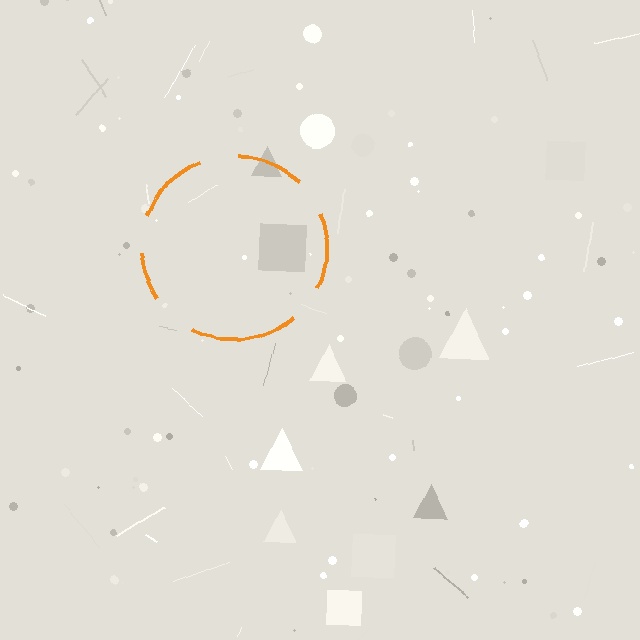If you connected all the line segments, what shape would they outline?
They would outline a circle.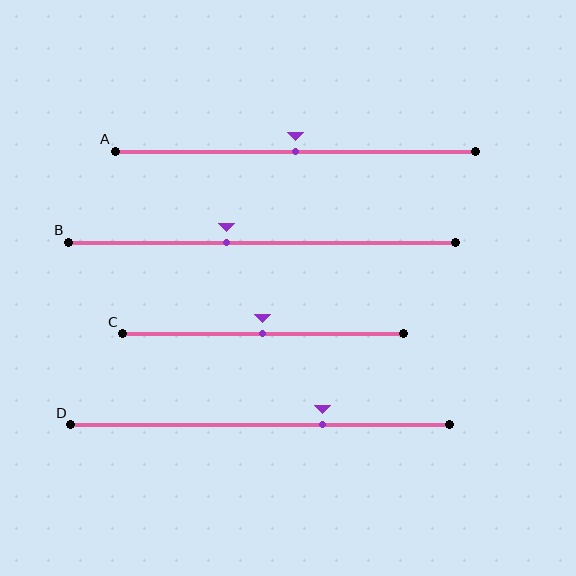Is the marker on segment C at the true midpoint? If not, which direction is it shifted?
Yes, the marker on segment C is at the true midpoint.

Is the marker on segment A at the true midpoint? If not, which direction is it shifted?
Yes, the marker on segment A is at the true midpoint.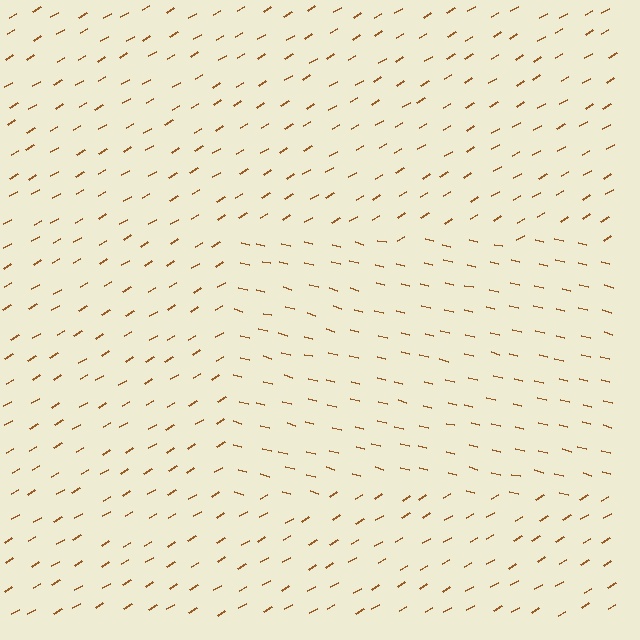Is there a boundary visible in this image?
Yes, there is a texture boundary formed by a change in line orientation.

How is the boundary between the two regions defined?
The boundary is defined purely by a change in line orientation (approximately 45 degrees difference). All lines are the same color and thickness.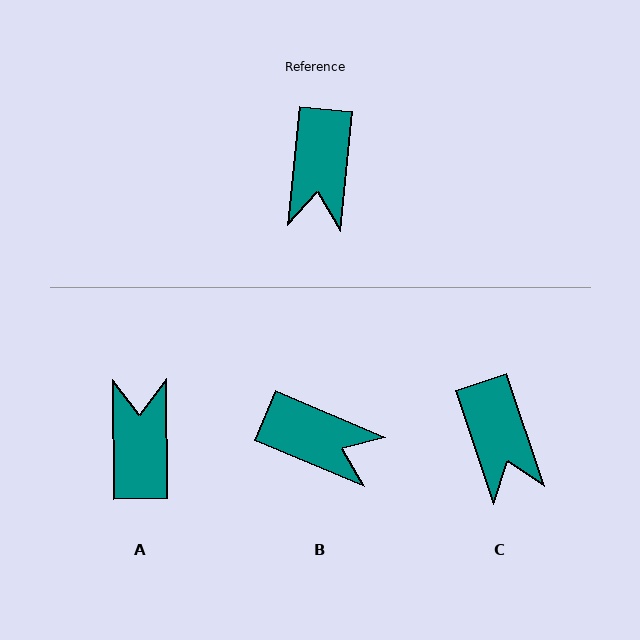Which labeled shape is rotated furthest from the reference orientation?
A, about 173 degrees away.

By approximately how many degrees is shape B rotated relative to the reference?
Approximately 73 degrees counter-clockwise.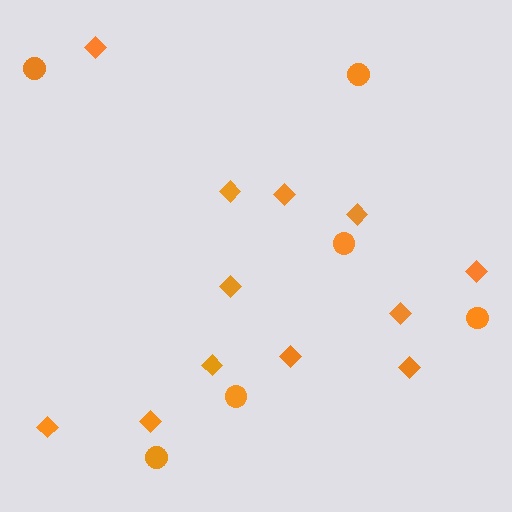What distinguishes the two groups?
There are 2 groups: one group of circles (6) and one group of diamonds (12).